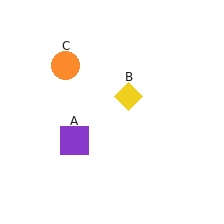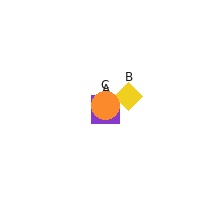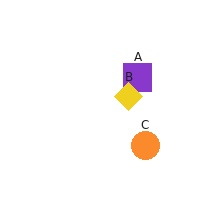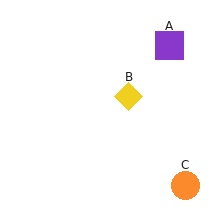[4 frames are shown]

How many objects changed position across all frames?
2 objects changed position: purple square (object A), orange circle (object C).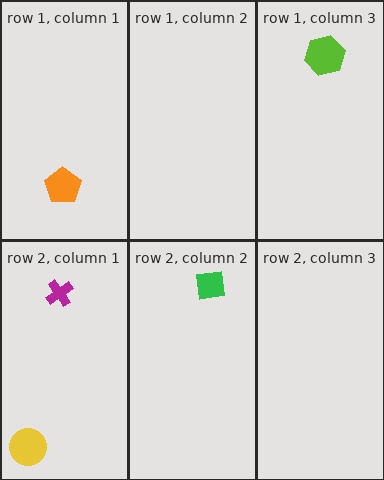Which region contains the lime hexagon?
The row 1, column 3 region.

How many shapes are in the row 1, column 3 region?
1.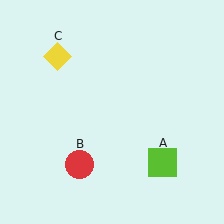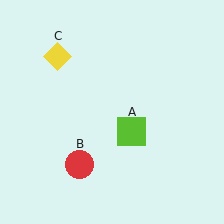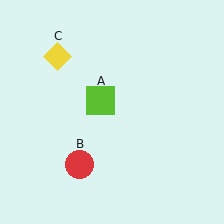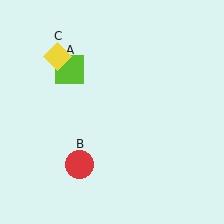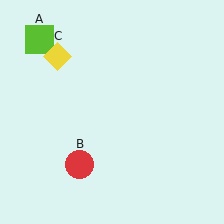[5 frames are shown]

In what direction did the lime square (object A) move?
The lime square (object A) moved up and to the left.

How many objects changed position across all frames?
1 object changed position: lime square (object A).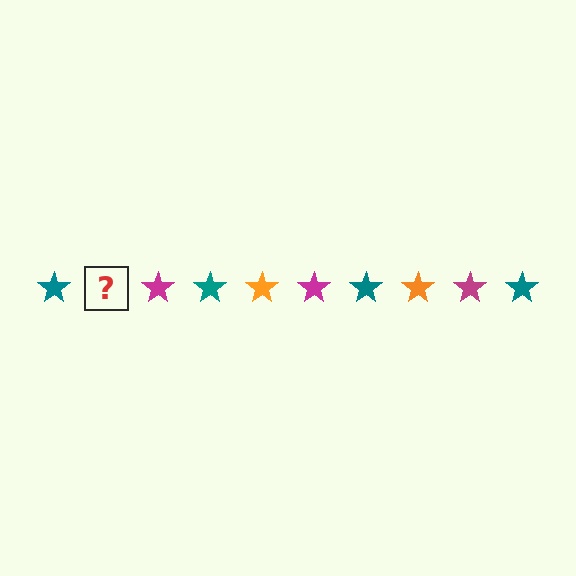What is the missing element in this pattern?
The missing element is an orange star.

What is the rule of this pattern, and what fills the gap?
The rule is that the pattern cycles through teal, orange, magenta stars. The gap should be filled with an orange star.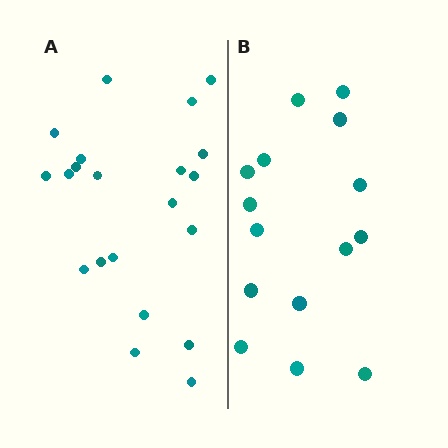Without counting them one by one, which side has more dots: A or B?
Region A (the left region) has more dots.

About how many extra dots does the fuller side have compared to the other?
Region A has about 6 more dots than region B.